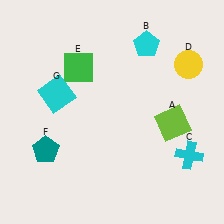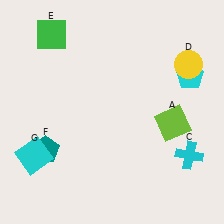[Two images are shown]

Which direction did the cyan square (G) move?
The cyan square (G) moved down.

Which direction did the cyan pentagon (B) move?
The cyan pentagon (B) moved right.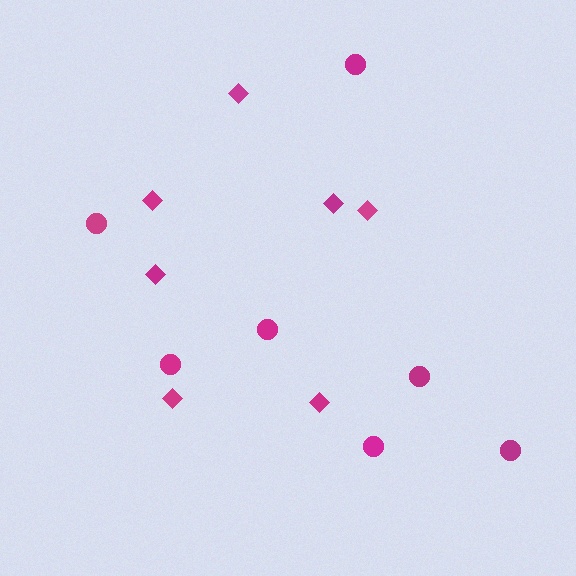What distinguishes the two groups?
There are 2 groups: one group of circles (7) and one group of diamonds (7).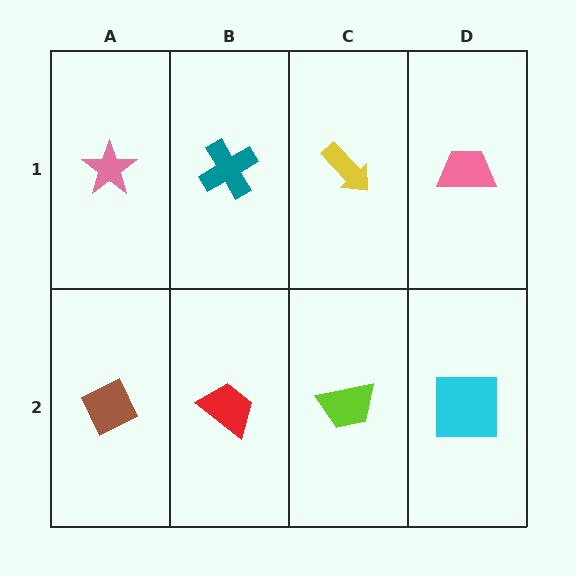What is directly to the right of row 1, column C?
A pink trapezoid.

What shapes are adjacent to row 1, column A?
A brown diamond (row 2, column A), a teal cross (row 1, column B).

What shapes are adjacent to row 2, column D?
A pink trapezoid (row 1, column D), a lime trapezoid (row 2, column C).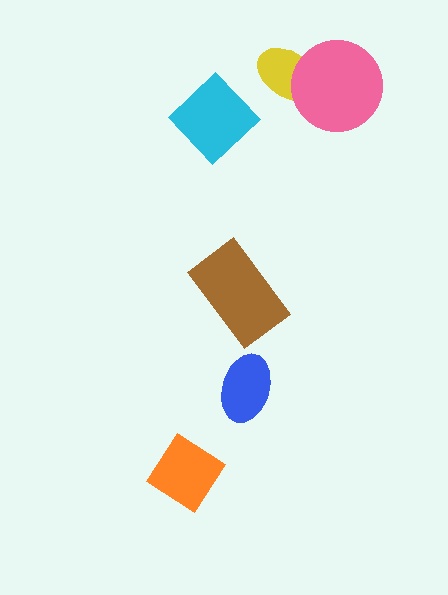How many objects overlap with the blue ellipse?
0 objects overlap with the blue ellipse.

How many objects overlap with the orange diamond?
0 objects overlap with the orange diamond.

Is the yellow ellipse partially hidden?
Yes, it is partially covered by another shape.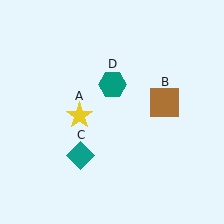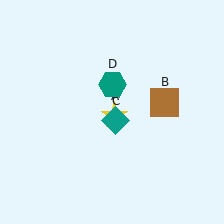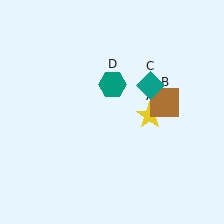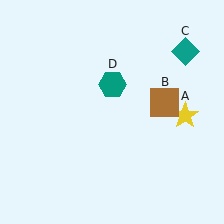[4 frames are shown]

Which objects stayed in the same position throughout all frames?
Brown square (object B) and teal hexagon (object D) remained stationary.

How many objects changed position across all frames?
2 objects changed position: yellow star (object A), teal diamond (object C).